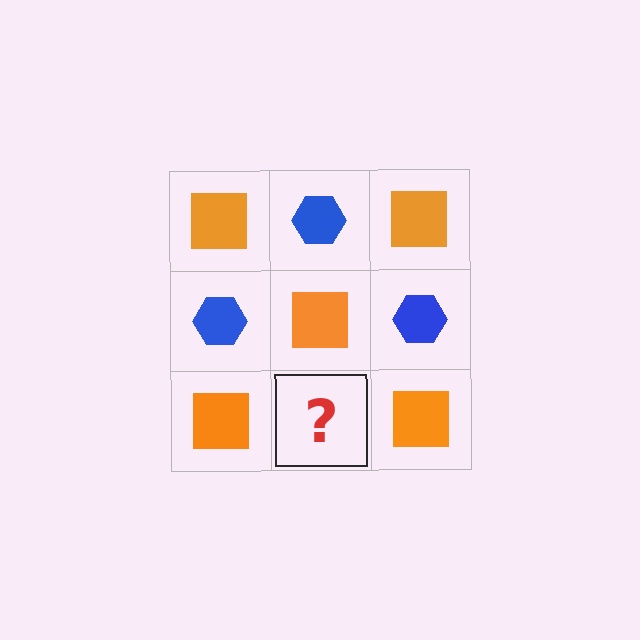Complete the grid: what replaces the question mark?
The question mark should be replaced with a blue hexagon.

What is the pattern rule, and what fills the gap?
The rule is that it alternates orange square and blue hexagon in a checkerboard pattern. The gap should be filled with a blue hexagon.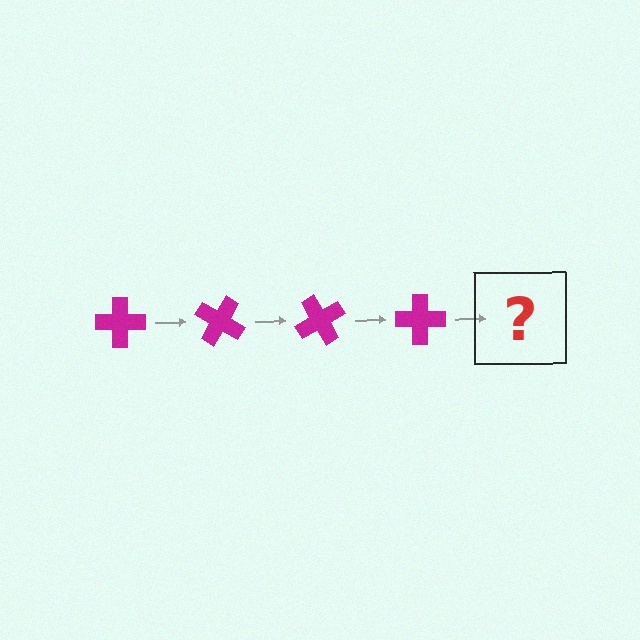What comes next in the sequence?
The next element should be a magenta cross rotated 120 degrees.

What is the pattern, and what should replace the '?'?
The pattern is that the cross rotates 30 degrees each step. The '?' should be a magenta cross rotated 120 degrees.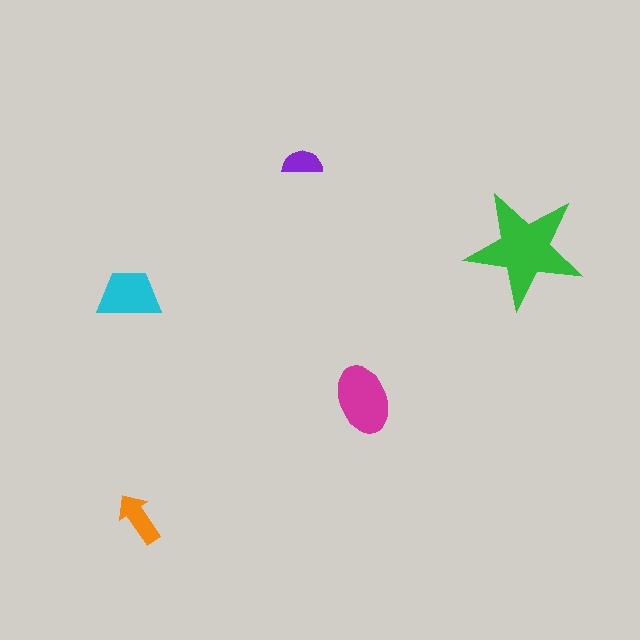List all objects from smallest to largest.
The purple semicircle, the orange arrow, the cyan trapezoid, the magenta ellipse, the green star.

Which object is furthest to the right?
The green star is rightmost.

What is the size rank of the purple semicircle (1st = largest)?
5th.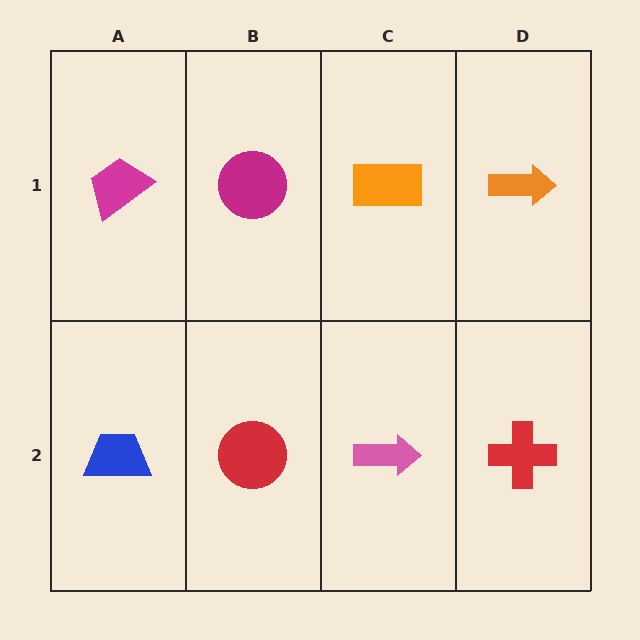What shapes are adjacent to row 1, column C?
A pink arrow (row 2, column C), a magenta circle (row 1, column B), an orange arrow (row 1, column D).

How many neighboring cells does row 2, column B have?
3.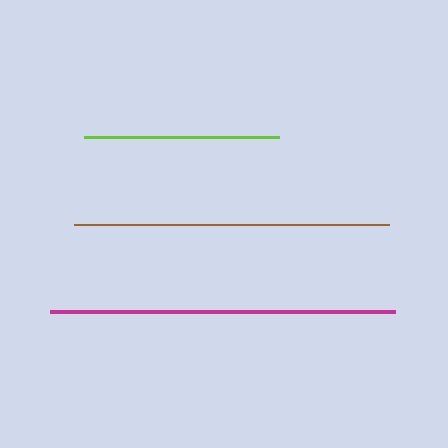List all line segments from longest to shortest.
From longest to shortest: magenta, brown, lime.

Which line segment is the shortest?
The lime line is the shortest at approximately 195 pixels.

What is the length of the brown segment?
The brown segment is approximately 315 pixels long.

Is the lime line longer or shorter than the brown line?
The brown line is longer than the lime line.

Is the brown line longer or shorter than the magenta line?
The magenta line is longer than the brown line.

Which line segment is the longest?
The magenta line is the longest at approximately 344 pixels.